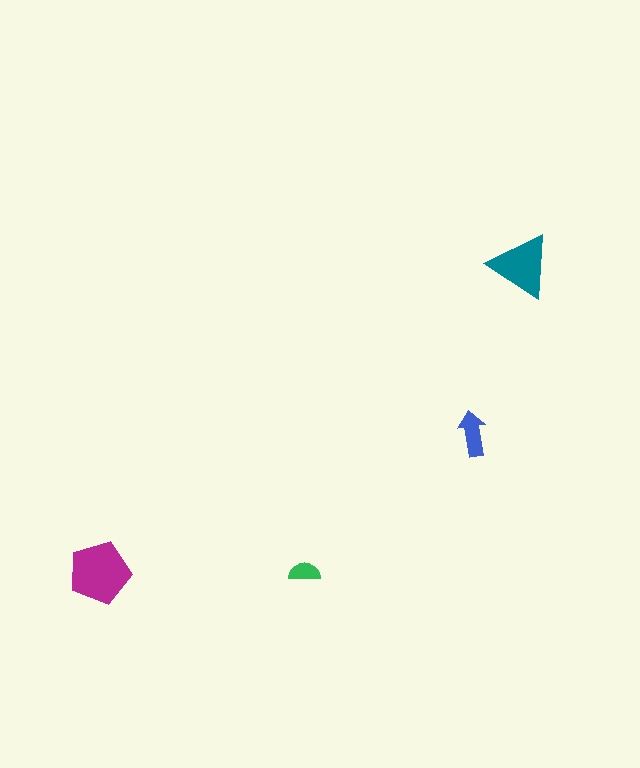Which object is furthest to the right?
The teal triangle is rightmost.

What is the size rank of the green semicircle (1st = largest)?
4th.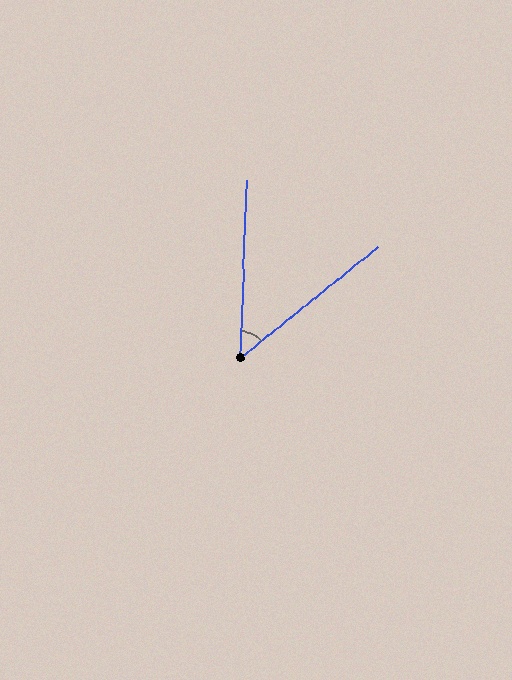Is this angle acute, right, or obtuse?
It is acute.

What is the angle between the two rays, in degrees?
Approximately 49 degrees.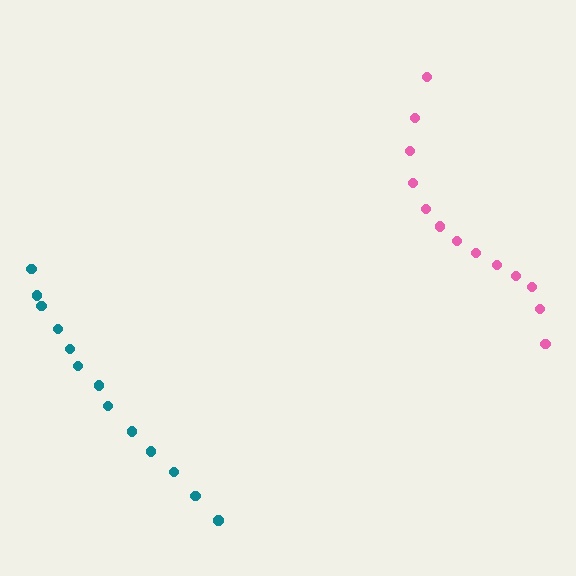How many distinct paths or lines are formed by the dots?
There are 2 distinct paths.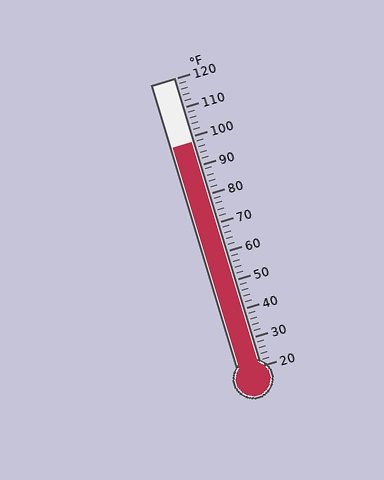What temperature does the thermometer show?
The thermometer shows approximately 98°F.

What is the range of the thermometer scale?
The thermometer scale ranges from 20°F to 120°F.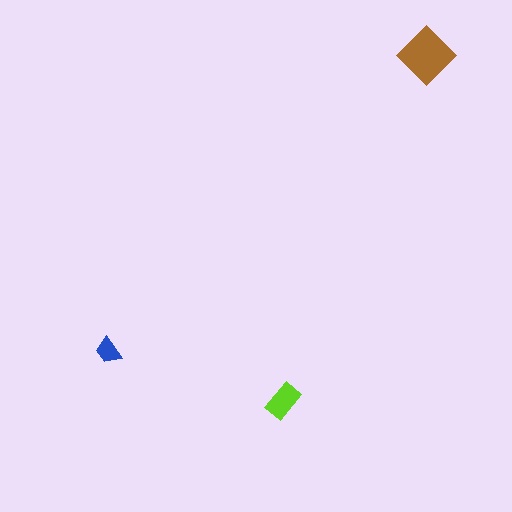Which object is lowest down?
The lime rectangle is bottommost.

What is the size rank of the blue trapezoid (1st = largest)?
3rd.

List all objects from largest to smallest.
The brown diamond, the lime rectangle, the blue trapezoid.